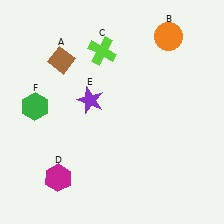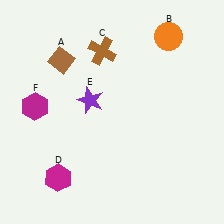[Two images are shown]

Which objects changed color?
C changed from lime to brown. F changed from green to magenta.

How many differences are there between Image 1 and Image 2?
There are 2 differences between the two images.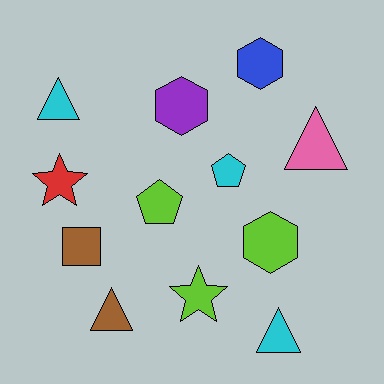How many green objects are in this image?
There are no green objects.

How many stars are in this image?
There are 2 stars.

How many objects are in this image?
There are 12 objects.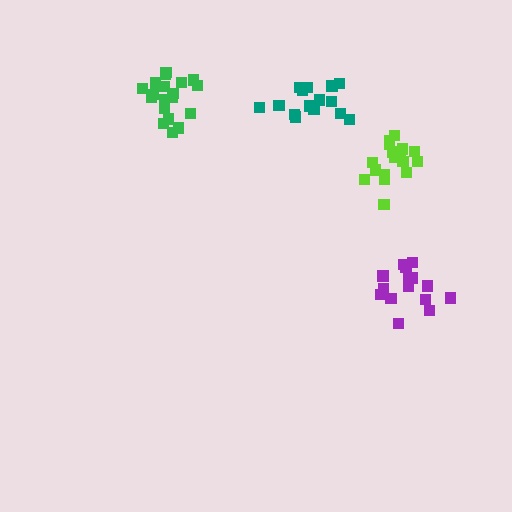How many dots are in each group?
Group 1: 18 dots, Group 2: 19 dots, Group 3: 15 dots, Group 4: 15 dots (67 total).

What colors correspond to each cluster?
The clusters are colored: lime, green, purple, teal.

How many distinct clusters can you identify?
There are 4 distinct clusters.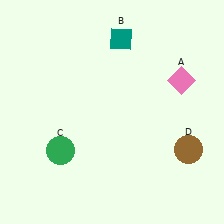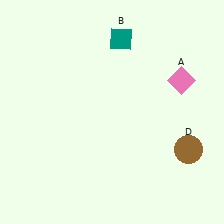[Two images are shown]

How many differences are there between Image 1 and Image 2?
There is 1 difference between the two images.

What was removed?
The green circle (C) was removed in Image 2.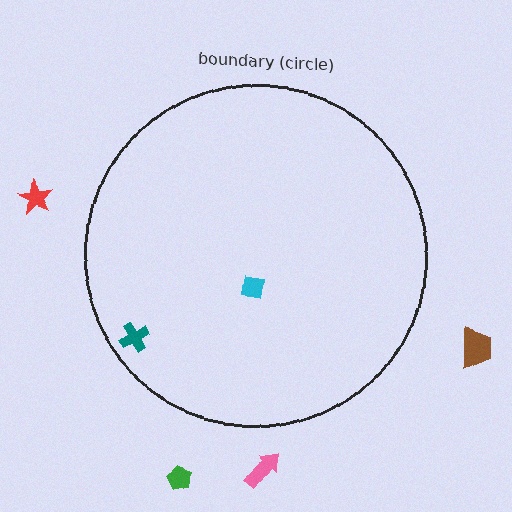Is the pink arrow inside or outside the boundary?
Outside.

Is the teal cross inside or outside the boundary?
Inside.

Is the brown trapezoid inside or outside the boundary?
Outside.